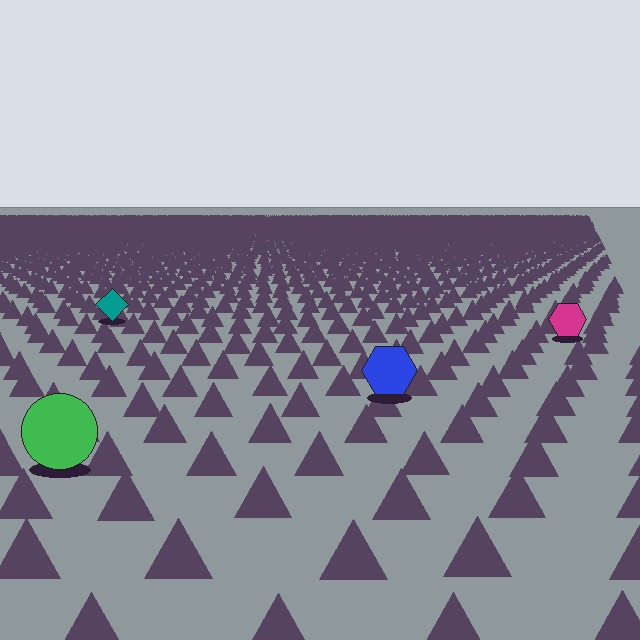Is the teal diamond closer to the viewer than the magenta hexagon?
No. The magenta hexagon is closer — you can tell from the texture gradient: the ground texture is coarser near it.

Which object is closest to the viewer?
The green circle is closest. The texture marks near it are larger and more spread out.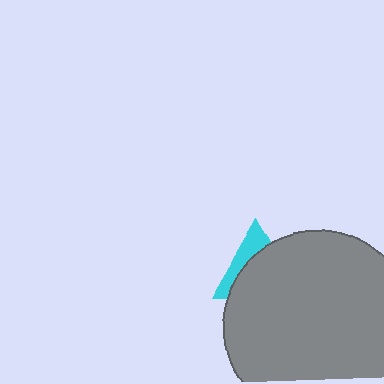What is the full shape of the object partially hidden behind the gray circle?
The partially hidden object is a cyan triangle.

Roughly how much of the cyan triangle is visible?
A small part of it is visible (roughly 34%).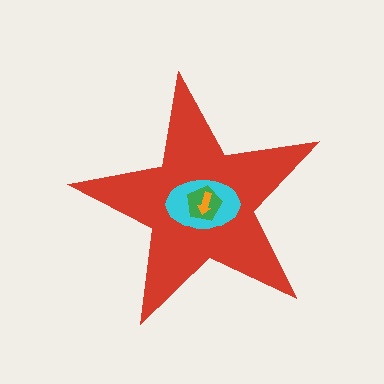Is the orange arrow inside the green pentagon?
Yes.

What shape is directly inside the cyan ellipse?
The green pentagon.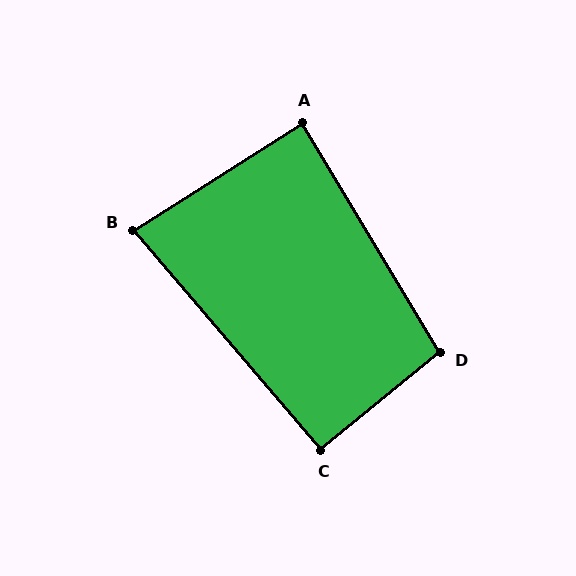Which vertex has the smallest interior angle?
B, at approximately 82 degrees.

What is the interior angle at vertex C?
Approximately 91 degrees (approximately right).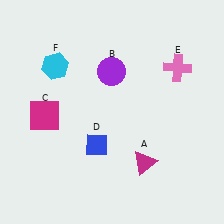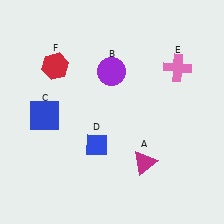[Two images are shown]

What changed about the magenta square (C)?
In Image 1, C is magenta. In Image 2, it changed to blue.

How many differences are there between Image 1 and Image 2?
There are 2 differences between the two images.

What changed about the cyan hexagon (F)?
In Image 1, F is cyan. In Image 2, it changed to red.